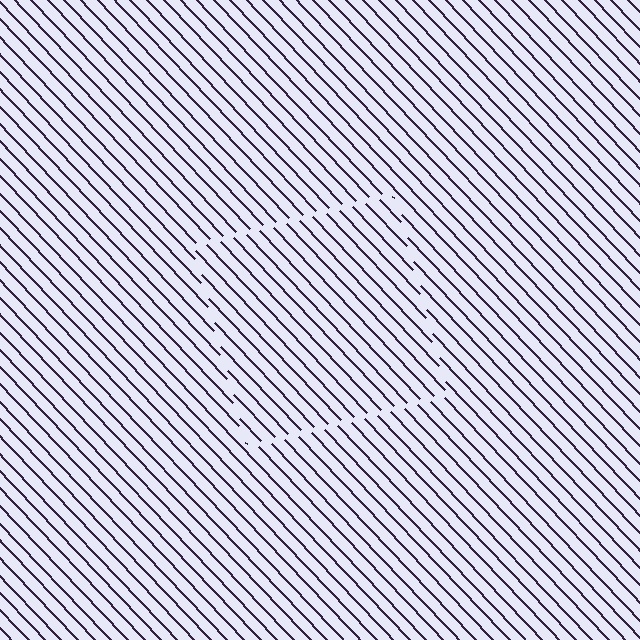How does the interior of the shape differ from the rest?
The interior of the shape contains the same grating, shifted by half a period — the contour is defined by the phase discontinuity where line-ends from the inner and outer gratings abut.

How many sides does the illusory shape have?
4 sides — the line-ends trace a square.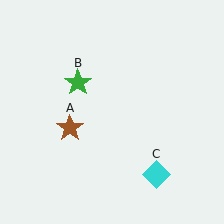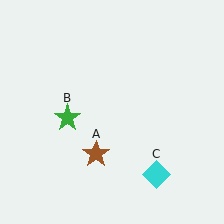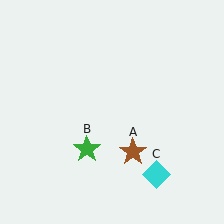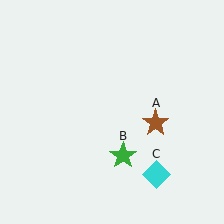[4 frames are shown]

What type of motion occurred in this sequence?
The brown star (object A), green star (object B) rotated counterclockwise around the center of the scene.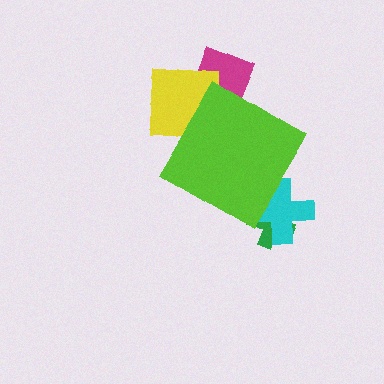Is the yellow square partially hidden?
Yes, the yellow square is partially hidden behind the lime diamond.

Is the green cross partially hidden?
Yes, the green cross is partially hidden behind the lime diamond.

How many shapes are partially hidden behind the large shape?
4 shapes are partially hidden.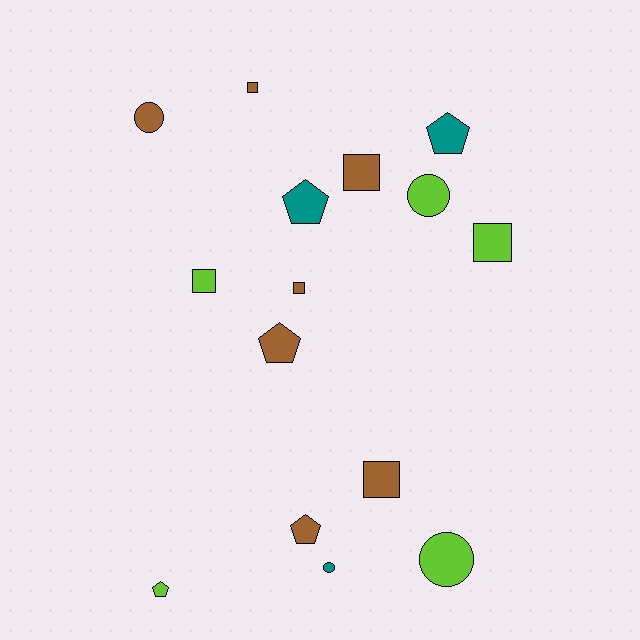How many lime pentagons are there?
There is 1 lime pentagon.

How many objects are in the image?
There are 15 objects.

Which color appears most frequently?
Brown, with 7 objects.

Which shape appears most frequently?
Square, with 6 objects.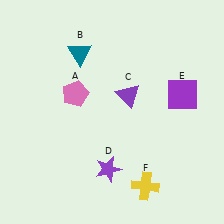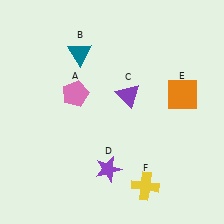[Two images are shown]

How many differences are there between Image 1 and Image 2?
There is 1 difference between the two images.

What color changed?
The square (E) changed from purple in Image 1 to orange in Image 2.